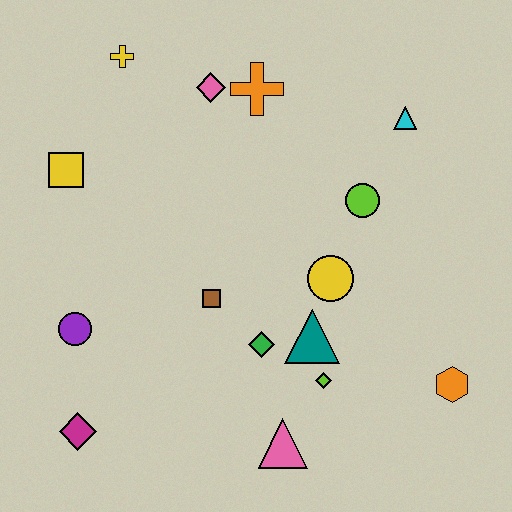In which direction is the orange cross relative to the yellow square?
The orange cross is to the right of the yellow square.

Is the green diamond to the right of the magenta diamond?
Yes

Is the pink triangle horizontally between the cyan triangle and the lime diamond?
No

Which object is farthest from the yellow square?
The orange hexagon is farthest from the yellow square.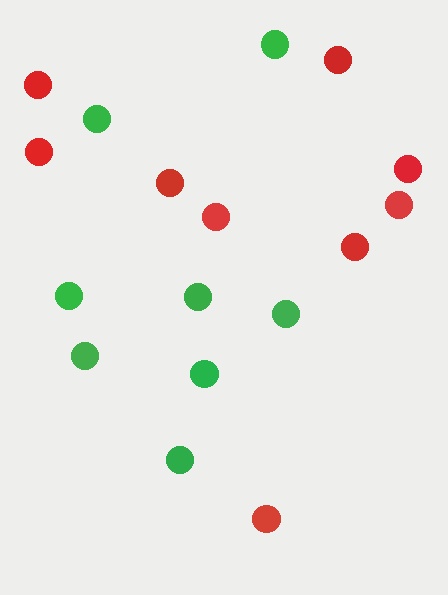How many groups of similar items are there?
There are 2 groups: one group of red circles (9) and one group of green circles (8).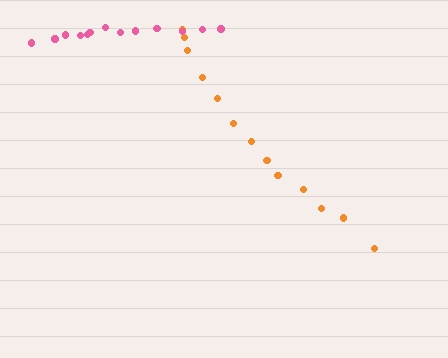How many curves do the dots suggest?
There are 2 distinct paths.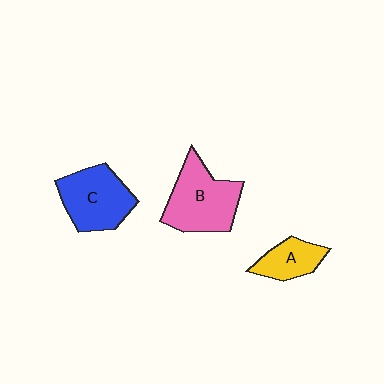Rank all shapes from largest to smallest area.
From largest to smallest: B (pink), C (blue), A (yellow).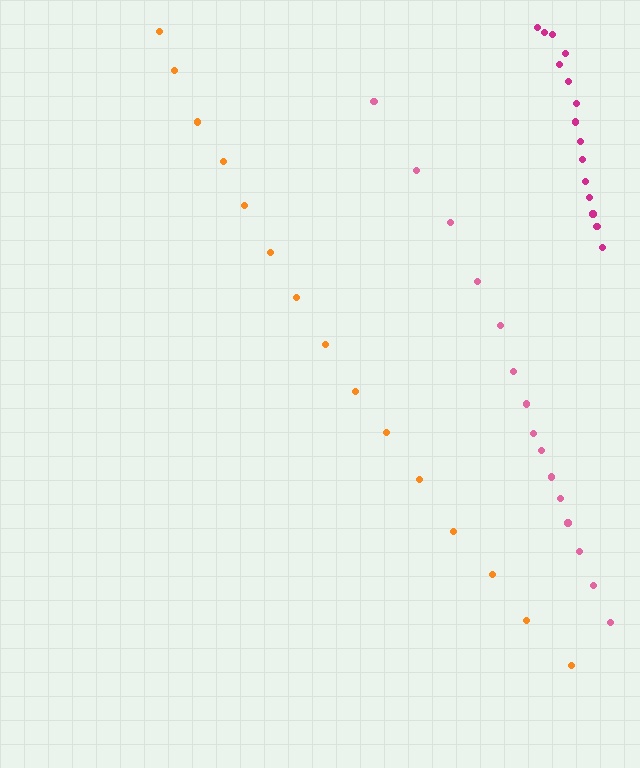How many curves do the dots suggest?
There are 3 distinct paths.